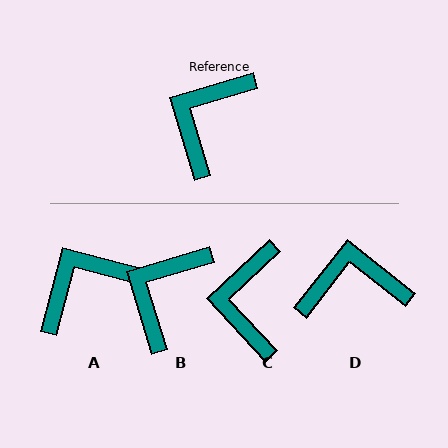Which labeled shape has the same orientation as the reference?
B.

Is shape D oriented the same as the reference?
No, it is off by about 55 degrees.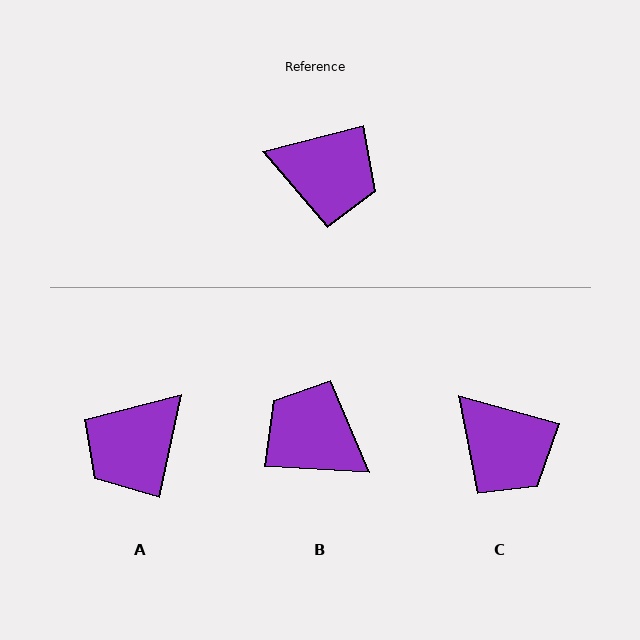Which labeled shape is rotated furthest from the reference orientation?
B, about 162 degrees away.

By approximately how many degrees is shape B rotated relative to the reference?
Approximately 162 degrees counter-clockwise.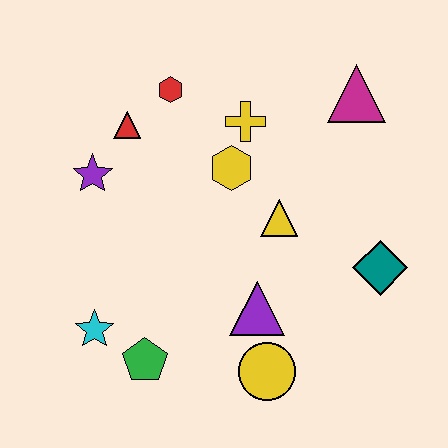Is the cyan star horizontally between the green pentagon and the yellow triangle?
No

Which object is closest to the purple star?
The red triangle is closest to the purple star.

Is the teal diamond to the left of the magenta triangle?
No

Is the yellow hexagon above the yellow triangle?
Yes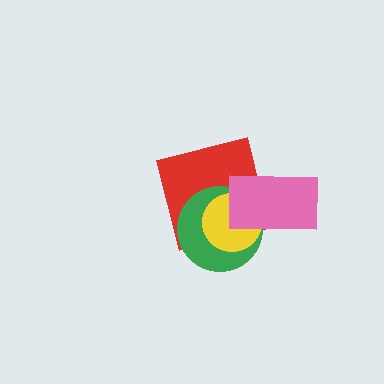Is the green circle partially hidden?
Yes, it is partially covered by another shape.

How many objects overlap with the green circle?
3 objects overlap with the green circle.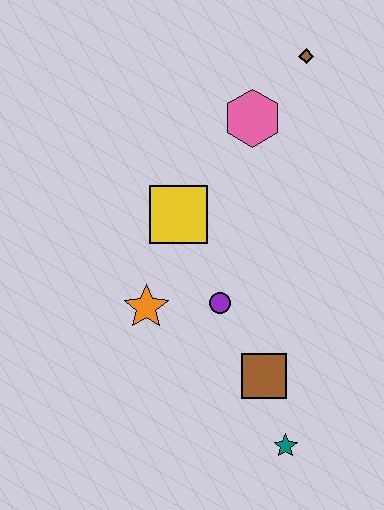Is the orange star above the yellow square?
No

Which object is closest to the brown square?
The teal star is closest to the brown square.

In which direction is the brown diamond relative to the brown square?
The brown diamond is above the brown square.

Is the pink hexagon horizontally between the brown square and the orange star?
Yes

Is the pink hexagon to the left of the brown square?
Yes